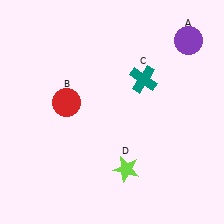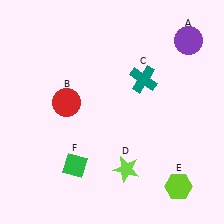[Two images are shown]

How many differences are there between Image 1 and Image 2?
There are 2 differences between the two images.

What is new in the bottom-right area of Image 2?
A lime hexagon (E) was added in the bottom-right area of Image 2.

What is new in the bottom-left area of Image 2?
A green diamond (F) was added in the bottom-left area of Image 2.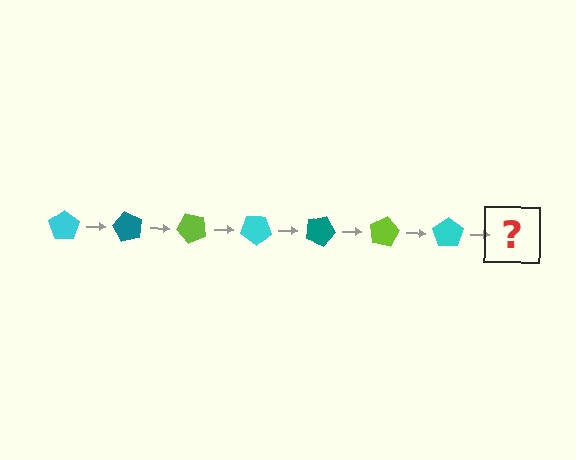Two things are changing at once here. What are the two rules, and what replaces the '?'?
The two rules are that it rotates 60 degrees each step and the color cycles through cyan, teal, and lime. The '?' should be a teal pentagon, rotated 420 degrees from the start.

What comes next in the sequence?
The next element should be a teal pentagon, rotated 420 degrees from the start.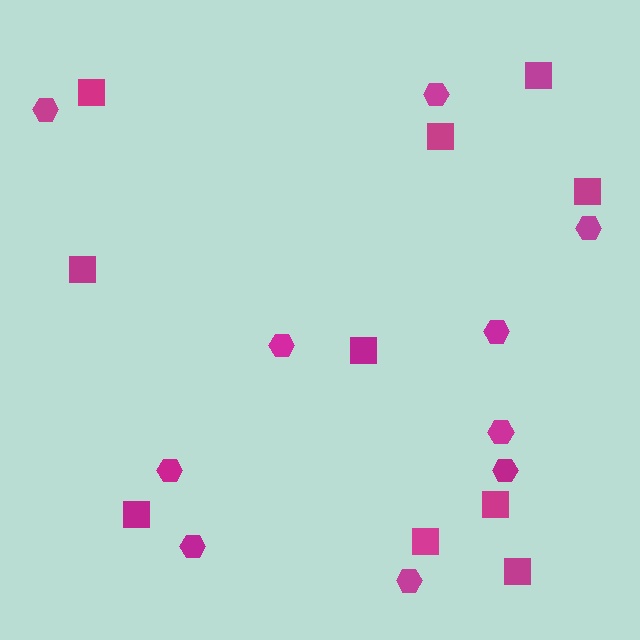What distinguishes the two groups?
There are 2 groups: one group of hexagons (10) and one group of squares (10).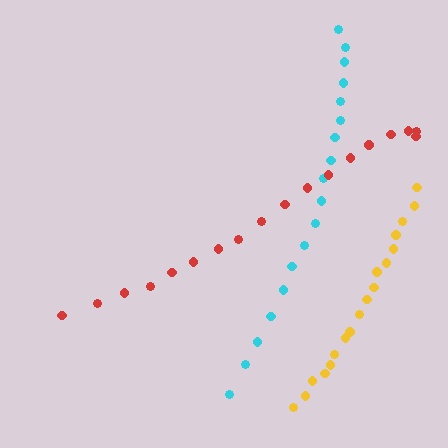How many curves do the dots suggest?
There are 3 distinct paths.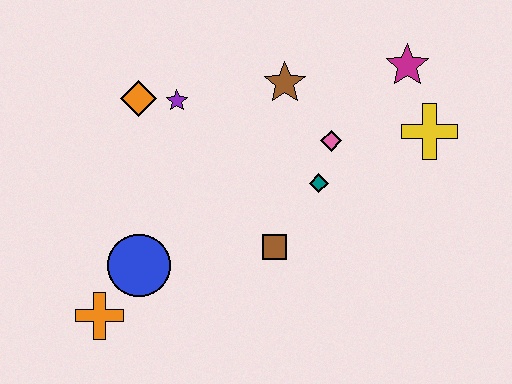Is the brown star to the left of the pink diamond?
Yes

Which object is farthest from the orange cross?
The magenta star is farthest from the orange cross.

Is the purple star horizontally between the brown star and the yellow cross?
No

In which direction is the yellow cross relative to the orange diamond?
The yellow cross is to the right of the orange diamond.